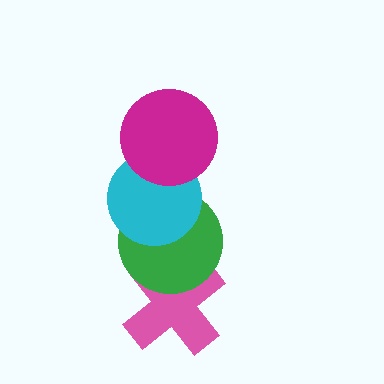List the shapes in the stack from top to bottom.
From top to bottom: the magenta circle, the cyan circle, the green circle, the pink cross.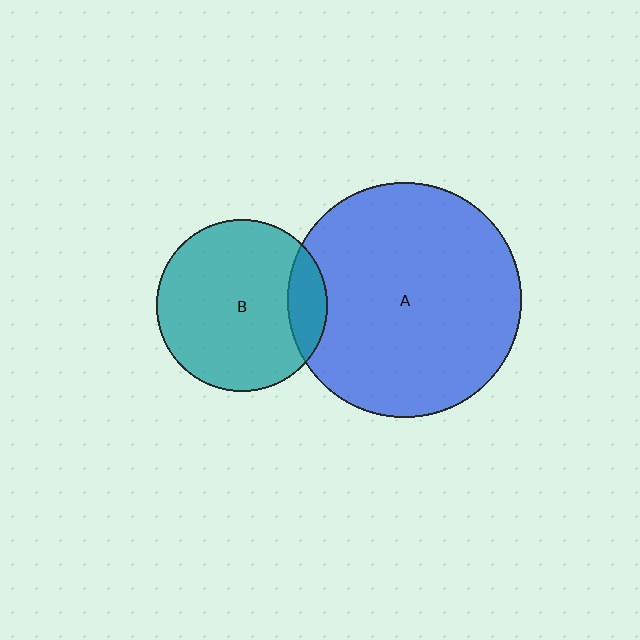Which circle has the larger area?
Circle A (blue).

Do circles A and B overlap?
Yes.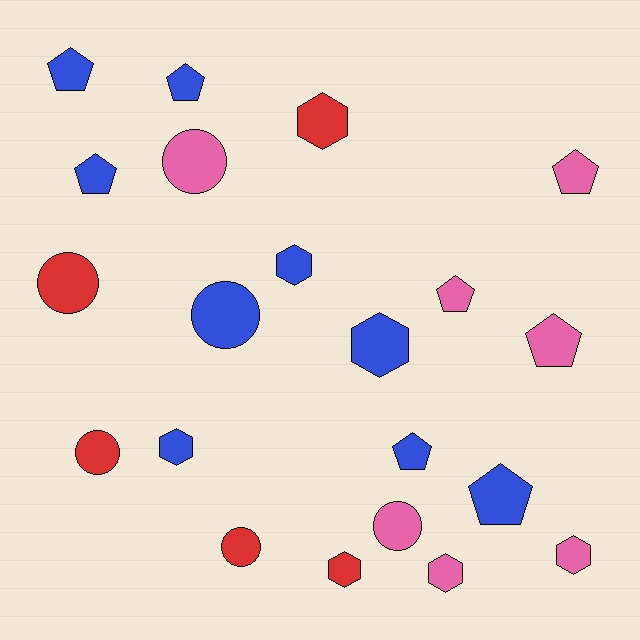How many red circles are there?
There are 3 red circles.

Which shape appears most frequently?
Pentagon, with 8 objects.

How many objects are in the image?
There are 21 objects.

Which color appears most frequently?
Blue, with 9 objects.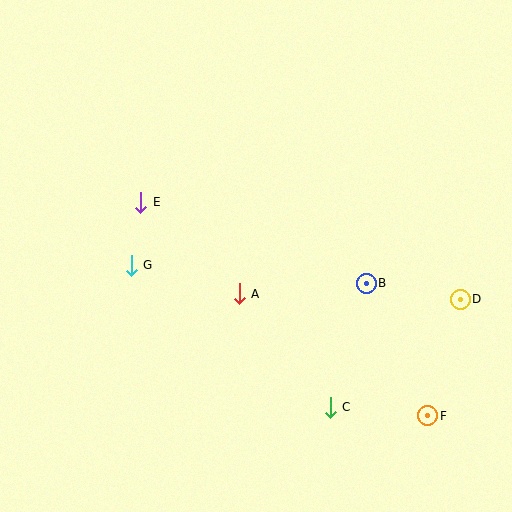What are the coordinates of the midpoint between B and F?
The midpoint between B and F is at (397, 350).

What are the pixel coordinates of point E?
Point E is at (141, 202).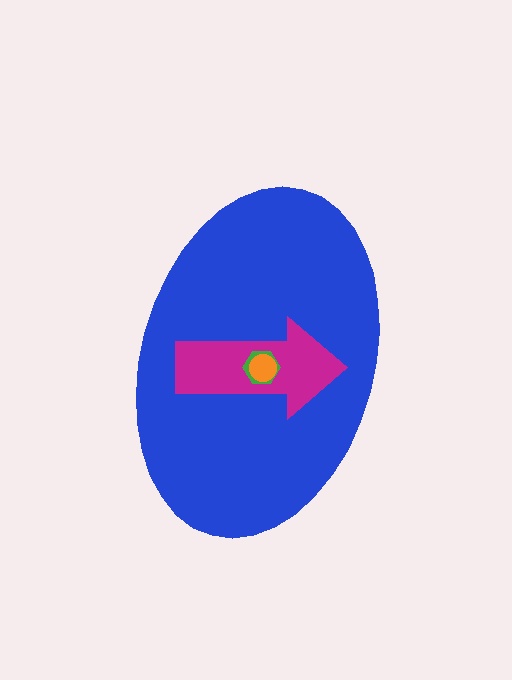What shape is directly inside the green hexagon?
The orange circle.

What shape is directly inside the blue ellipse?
The magenta arrow.